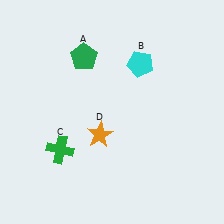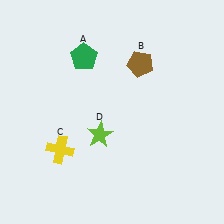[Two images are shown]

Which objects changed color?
B changed from cyan to brown. C changed from green to yellow. D changed from orange to lime.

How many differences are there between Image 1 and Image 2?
There are 3 differences between the two images.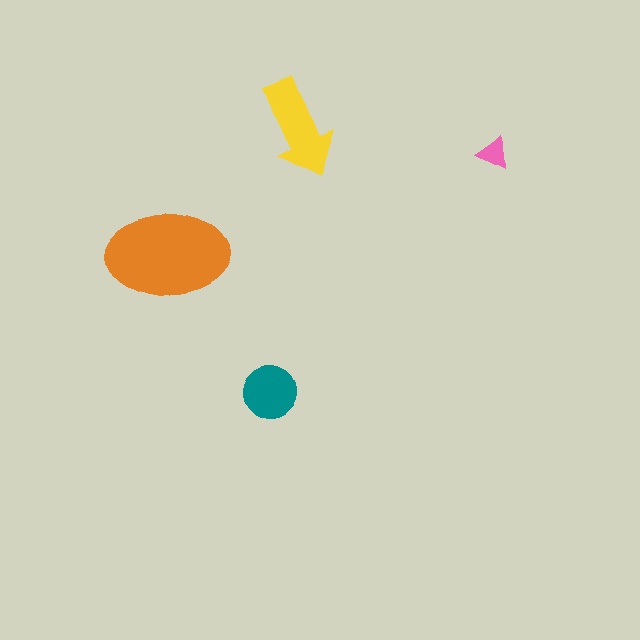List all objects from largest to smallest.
The orange ellipse, the yellow arrow, the teal circle, the pink triangle.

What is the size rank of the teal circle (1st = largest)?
3rd.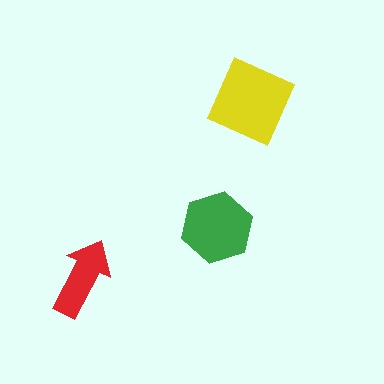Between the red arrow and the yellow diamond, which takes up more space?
The yellow diamond.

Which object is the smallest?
The red arrow.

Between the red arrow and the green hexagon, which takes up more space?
The green hexagon.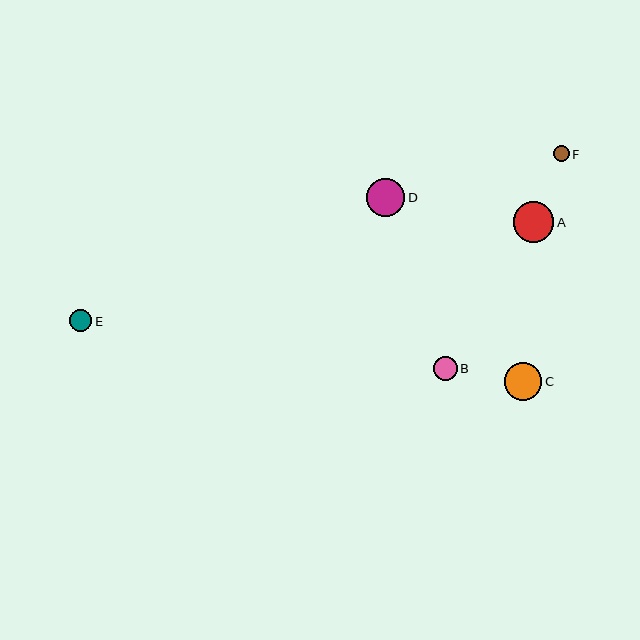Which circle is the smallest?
Circle F is the smallest with a size of approximately 15 pixels.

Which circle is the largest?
Circle A is the largest with a size of approximately 41 pixels.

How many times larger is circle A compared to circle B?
Circle A is approximately 1.7 times the size of circle B.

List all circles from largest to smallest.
From largest to smallest: A, D, C, B, E, F.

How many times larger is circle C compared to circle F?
Circle C is approximately 2.4 times the size of circle F.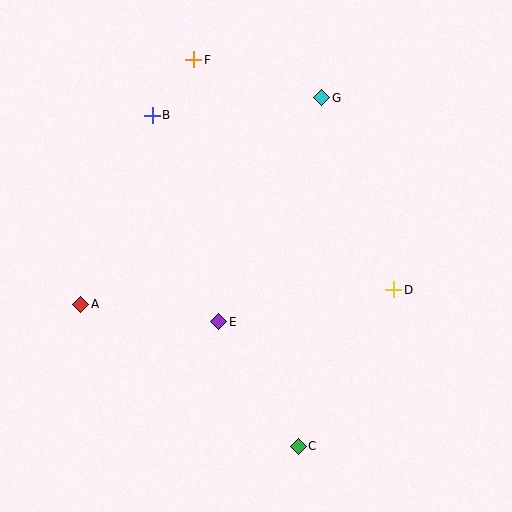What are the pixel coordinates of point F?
Point F is at (194, 60).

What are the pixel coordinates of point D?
Point D is at (394, 290).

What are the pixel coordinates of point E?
Point E is at (218, 322).